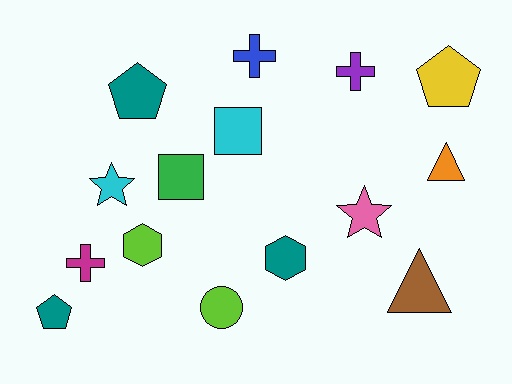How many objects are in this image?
There are 15 objects.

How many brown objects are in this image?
There is 1 brown object.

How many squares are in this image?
There are 2 squares.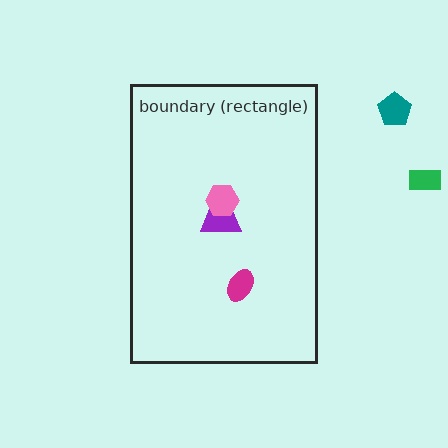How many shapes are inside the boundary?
3 inside, 2 outside.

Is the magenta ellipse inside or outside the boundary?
Inside.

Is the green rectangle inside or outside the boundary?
Outside.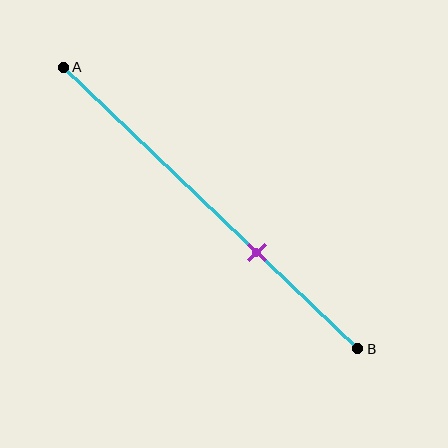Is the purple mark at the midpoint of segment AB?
No, the mark is at about 65% from A, not at the 50% midpoint.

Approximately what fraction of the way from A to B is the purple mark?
The purple mark is approximately 65% of the way from A to B.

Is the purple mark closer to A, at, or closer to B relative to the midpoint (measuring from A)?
The purple mark is closer to point B than the midpoint of segment AB.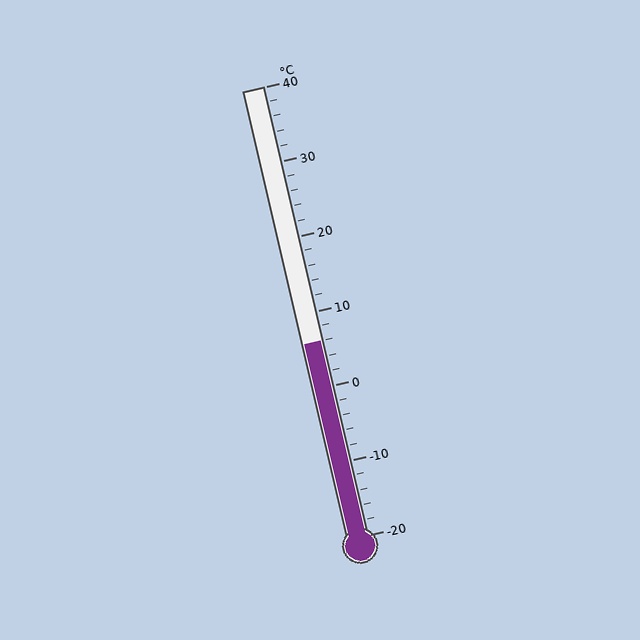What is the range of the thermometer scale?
The thermometer scale ranges from -20°C to 40°C.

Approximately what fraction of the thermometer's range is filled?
The thermometer is filled to approximately 45% of its range.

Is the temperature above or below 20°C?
The temperature is below 20°C.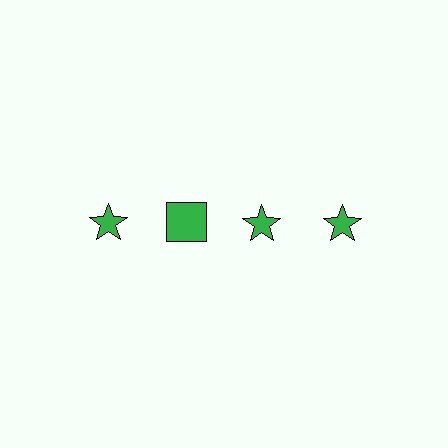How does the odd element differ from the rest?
It has a different shape: square instead of star.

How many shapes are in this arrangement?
There are 4 shapes arranged in a grid pattern.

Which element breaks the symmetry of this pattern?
The green square in the top row, second from left column breaks the symmetry. All other shapes are green stars.